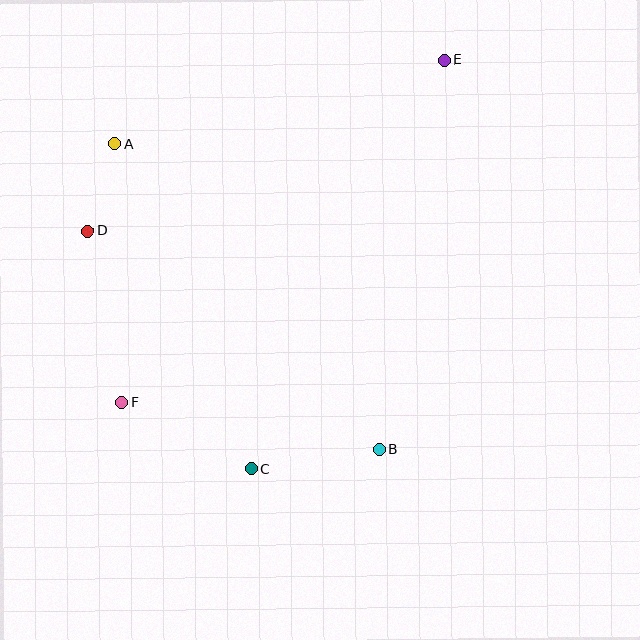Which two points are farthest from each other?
Points E and F are farthest from each other.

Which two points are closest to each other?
Points A and D are closest to each other.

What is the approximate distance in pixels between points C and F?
The distance between C and F is approximately 145 pixels.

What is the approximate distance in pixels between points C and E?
The distance between C and E is approximately 452 pixels.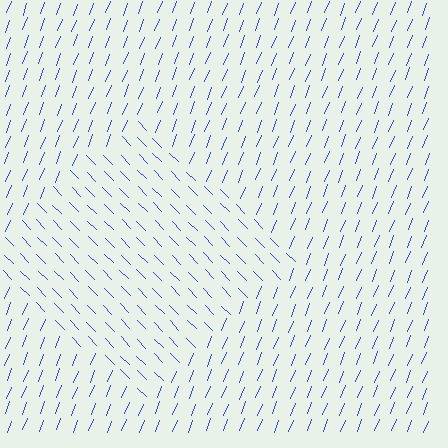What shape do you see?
I see a diamond.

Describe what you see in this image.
The image is filled with small blue line segments. A diamond region in the image has lines oriented differently from the surrounding lines, creating a visible texture boundary.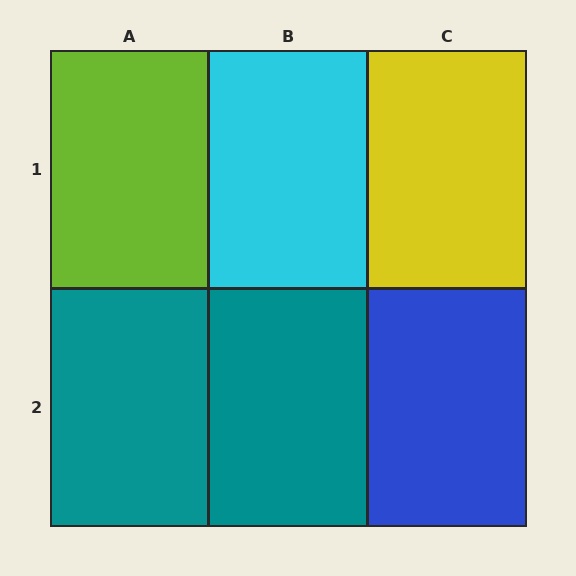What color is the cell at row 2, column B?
Teal.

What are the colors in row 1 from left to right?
Lime, cyan, yellow.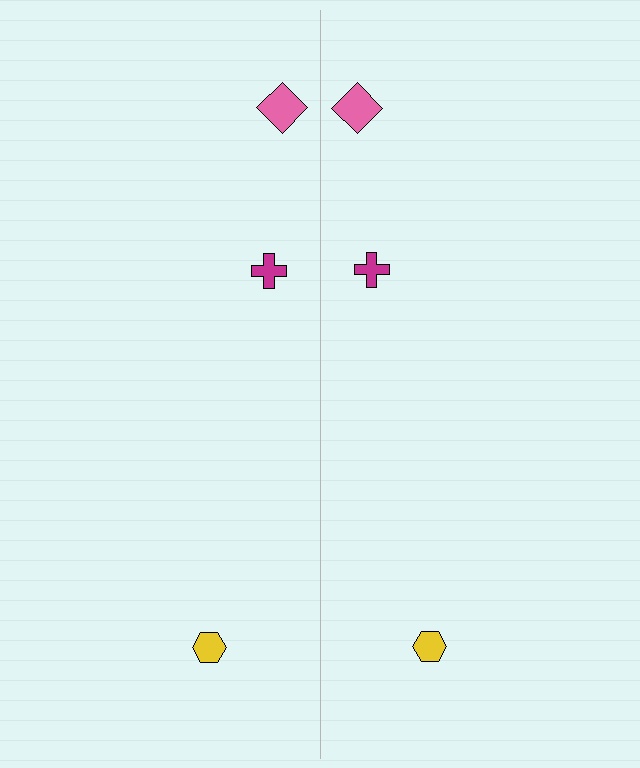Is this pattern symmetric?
Yes, this pattern has bilateral (reflection) symmetry.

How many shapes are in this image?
There are 6 shapes in this image.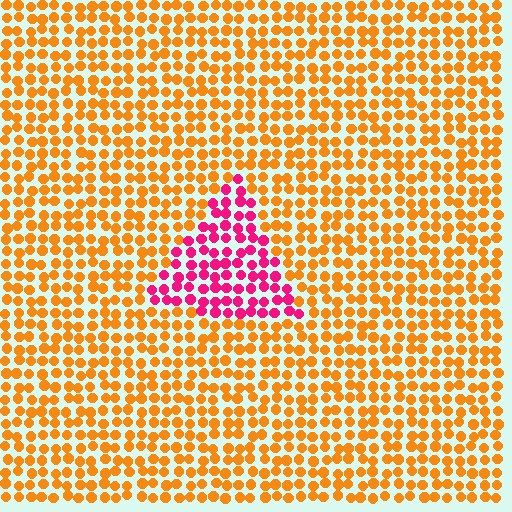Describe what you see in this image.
The image is filled with small orange elements in a uniform arrangement. A triangle-shaped region is visible where the elements are tinted to a slightly different hue, forming a subtle color boundary.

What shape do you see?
I see a triangle.